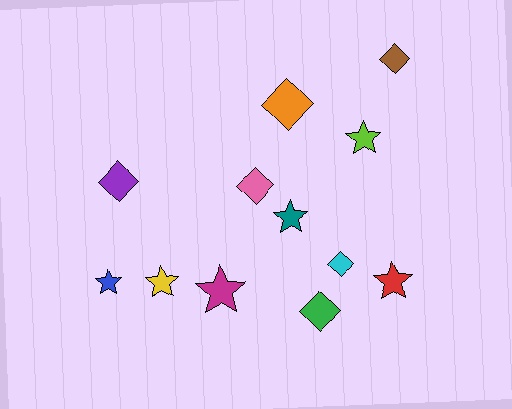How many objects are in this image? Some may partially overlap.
There are 12 objects.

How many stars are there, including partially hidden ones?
There are 6 stars.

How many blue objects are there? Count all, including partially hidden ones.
There is 1 blue object.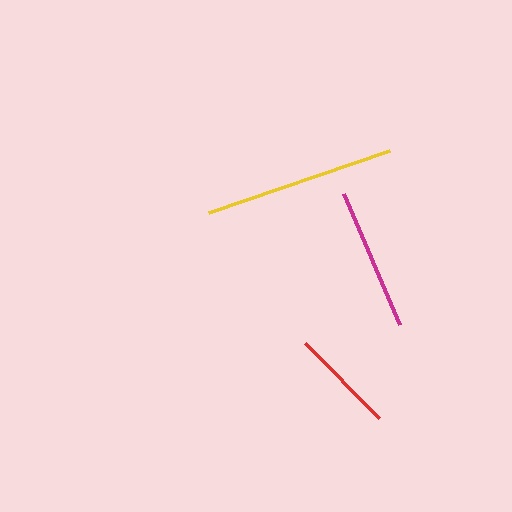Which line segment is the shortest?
The red line is the shortest at approximately 106 pixels.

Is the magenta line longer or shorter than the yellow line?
The yellow line is longer than the magenta line.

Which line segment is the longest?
The yellow line is the longest at approximately 191 pixels.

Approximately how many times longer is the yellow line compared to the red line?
The yellow line is approximately 1.8 times the length of the red line.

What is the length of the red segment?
The red segment is approximately 106 pixels long.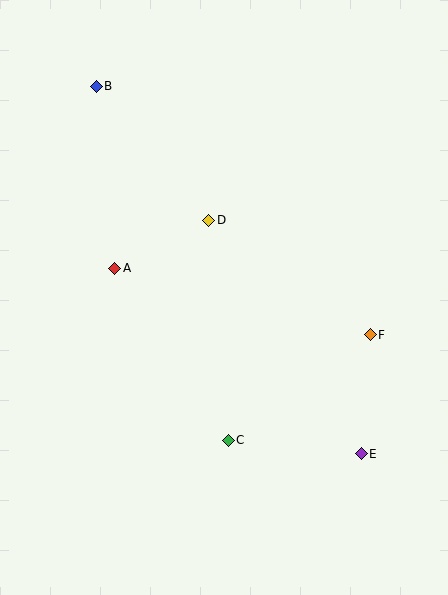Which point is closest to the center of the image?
Point D at (209, 220) is closest to the center.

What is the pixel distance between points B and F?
The distance between B and F is 370 pixels.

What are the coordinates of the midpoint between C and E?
The midpoint between C and E is at (295, 447).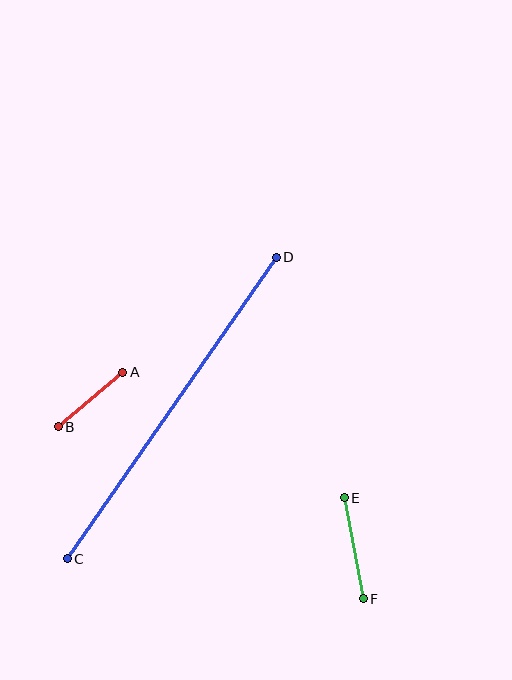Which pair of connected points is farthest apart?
Points C and D are farthest apart.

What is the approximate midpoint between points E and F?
The midpoint is at approximately (354, 548) pixels.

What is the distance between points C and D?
The distance is approximately 367 pixels.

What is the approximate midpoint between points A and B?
The midpoint is at approximately (90, 399) pixels.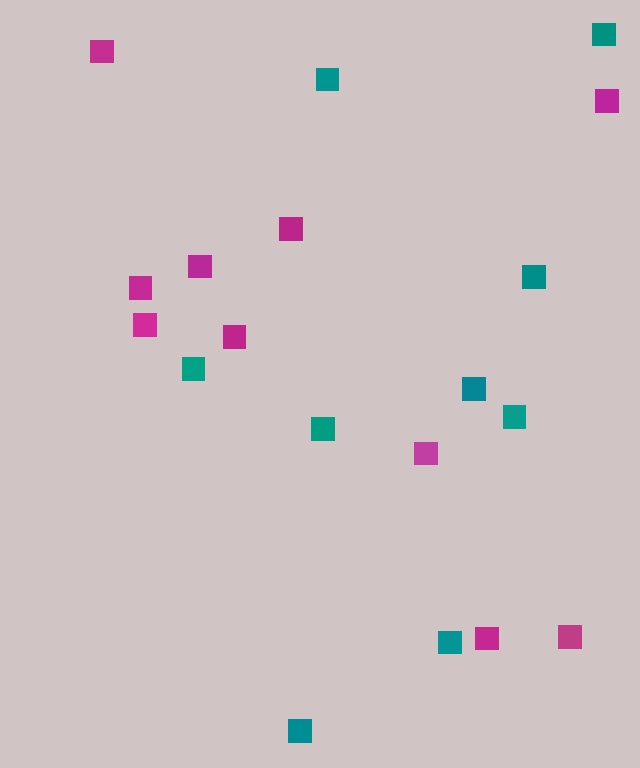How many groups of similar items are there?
There are 2 groups: one group of teal squares (9) and one group of magenta squares (10).